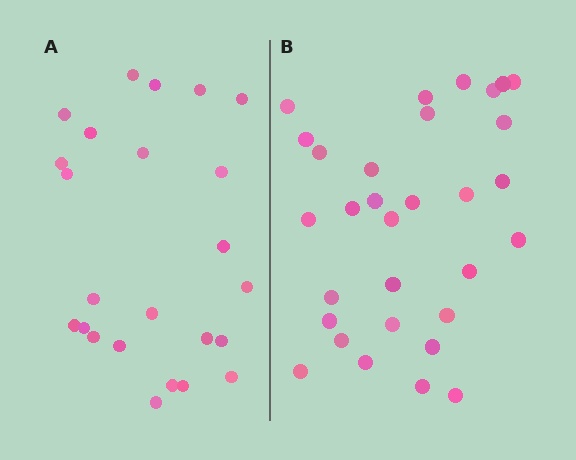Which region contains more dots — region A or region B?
Region B (the right region) has more dots.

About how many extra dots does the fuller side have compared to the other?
Region B has roughly 8 or so more dots than region A.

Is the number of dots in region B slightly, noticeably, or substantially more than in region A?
Region B has noticeably more, but not dramatically so. The ratio is roughly 1.3 to 1.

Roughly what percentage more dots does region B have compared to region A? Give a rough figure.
About 30% more.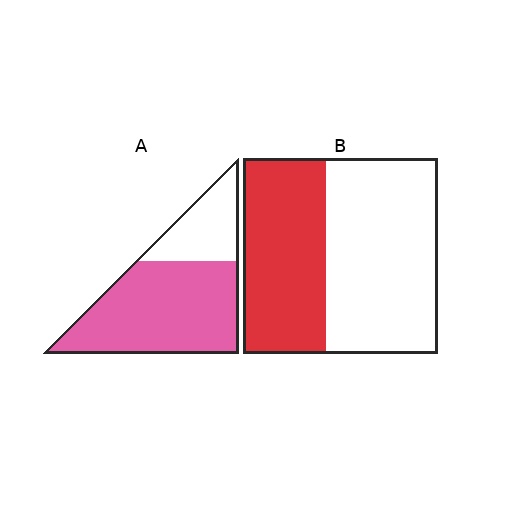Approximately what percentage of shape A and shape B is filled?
A is approximately 70% and B is approximately 45%.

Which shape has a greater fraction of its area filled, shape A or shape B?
Shape A.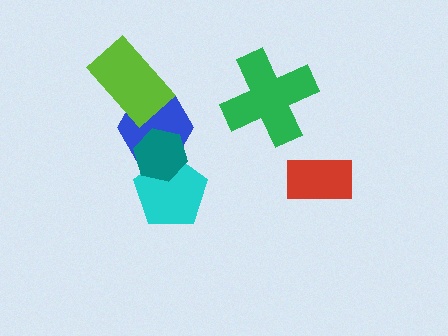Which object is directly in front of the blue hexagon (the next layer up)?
The cyan pentagon is directly in front of the blue hexagon.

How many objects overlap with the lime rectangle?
1 object overlaps with the lime rectangle.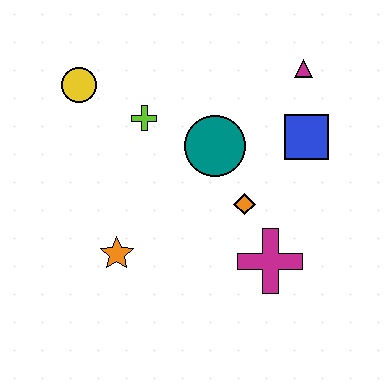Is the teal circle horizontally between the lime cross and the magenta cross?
Yes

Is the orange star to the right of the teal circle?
No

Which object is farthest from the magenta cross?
The yellow circle is farthest from the magenta cross.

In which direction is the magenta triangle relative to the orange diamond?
The magenta triangle is above the orange diamond.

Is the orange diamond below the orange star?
No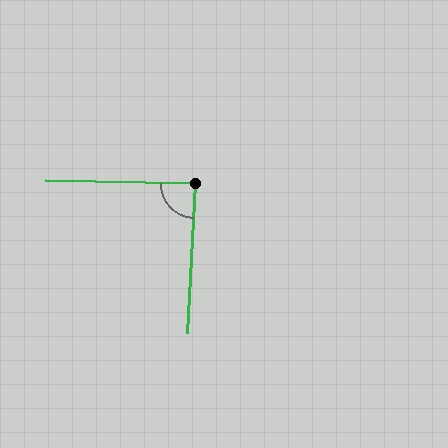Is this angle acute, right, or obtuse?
It is approximately a right angle.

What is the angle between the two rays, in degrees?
Approximately 88 degrees.